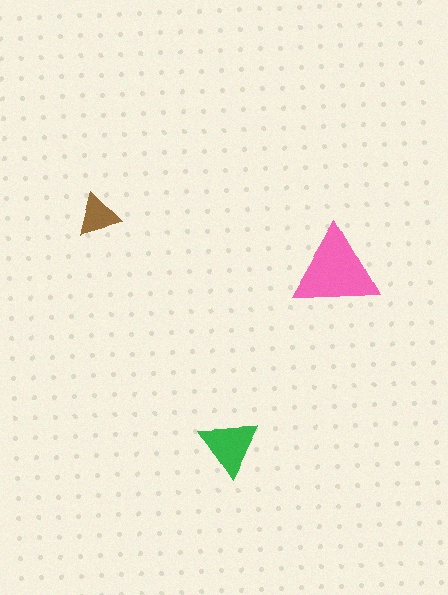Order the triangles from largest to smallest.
the pink one, the green one, the brown one.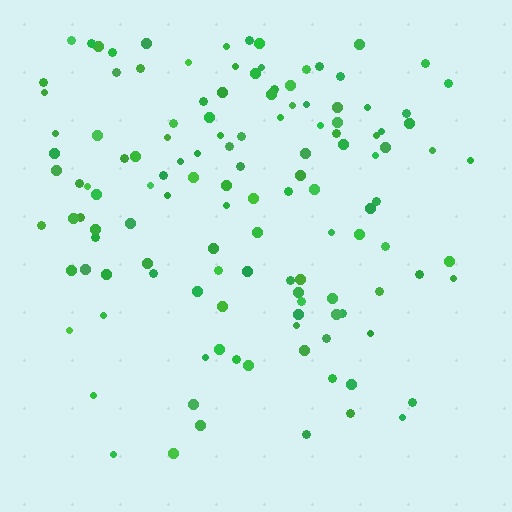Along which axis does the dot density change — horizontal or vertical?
Vertical.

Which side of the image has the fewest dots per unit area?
The bottom.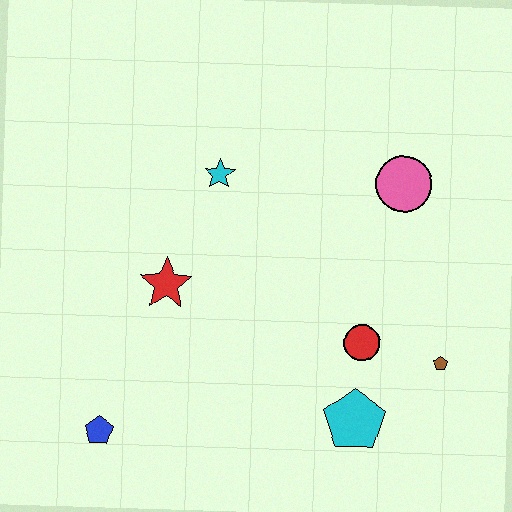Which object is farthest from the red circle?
The blue pentagon is farthest from the red circle.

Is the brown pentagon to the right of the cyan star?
Yes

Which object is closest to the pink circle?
The red circle is closest to the pink circle.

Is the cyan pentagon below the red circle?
Yes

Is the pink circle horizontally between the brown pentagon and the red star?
Yes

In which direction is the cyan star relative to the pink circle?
The cyan star is to the left of the pink circle.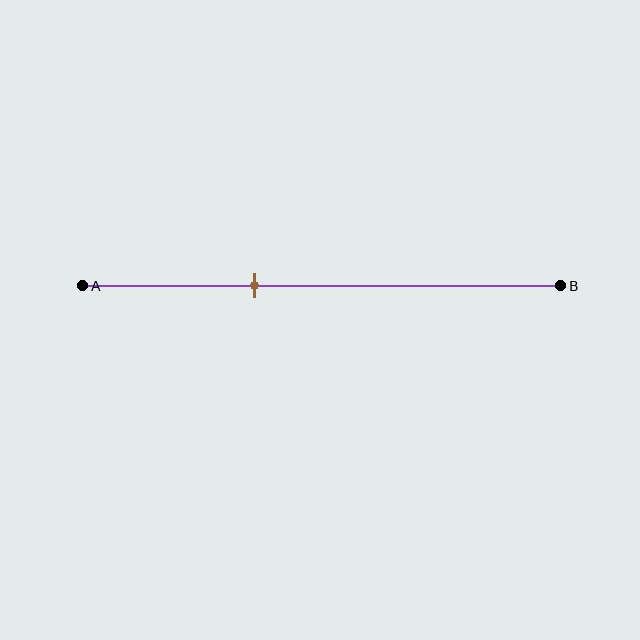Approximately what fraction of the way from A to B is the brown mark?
The brown mark is approximately 35% of the way from A to B.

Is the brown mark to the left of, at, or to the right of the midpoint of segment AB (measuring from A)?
The brown mark is to the left of the midpoint of segment AB.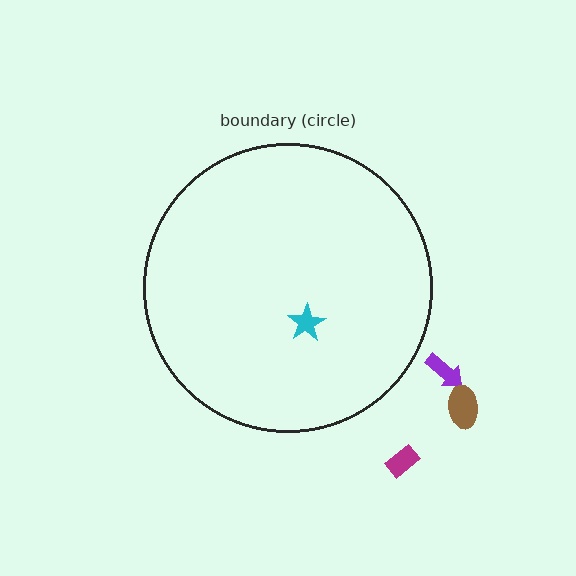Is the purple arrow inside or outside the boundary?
Outside.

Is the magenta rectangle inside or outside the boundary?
Outside.